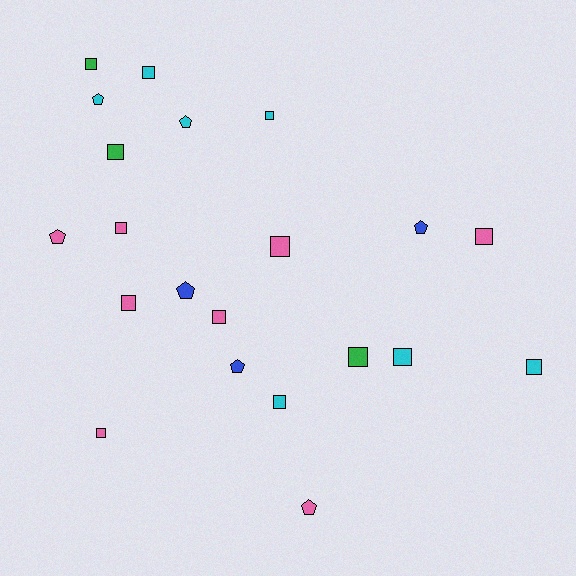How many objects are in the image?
There are 21 objects.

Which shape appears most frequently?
Square, with 14 objects.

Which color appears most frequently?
Pink, with 8 objects.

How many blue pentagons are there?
There are 3 blue pentagons.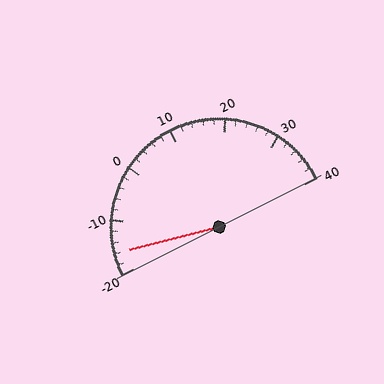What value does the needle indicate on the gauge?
The needle indicates approximately -16.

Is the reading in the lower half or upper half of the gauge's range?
The reading is in the lower half of the range (-20 to 40).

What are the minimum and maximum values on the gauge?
The gauge ranges from -20 to 40.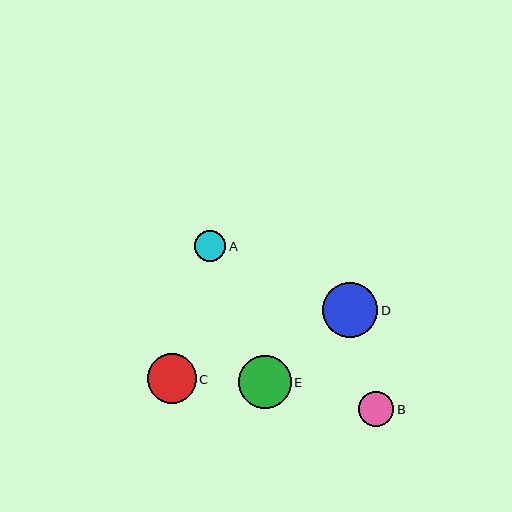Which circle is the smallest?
Circle A is the smallest with a size of approximately 31 pixels.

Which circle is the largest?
Circle D is the largest with a size of approximately 55 pixels.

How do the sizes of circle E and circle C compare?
Circle E and circle C are approximately the same size.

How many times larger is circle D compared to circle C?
Circle D is approximately 1.1 times the size of circle C.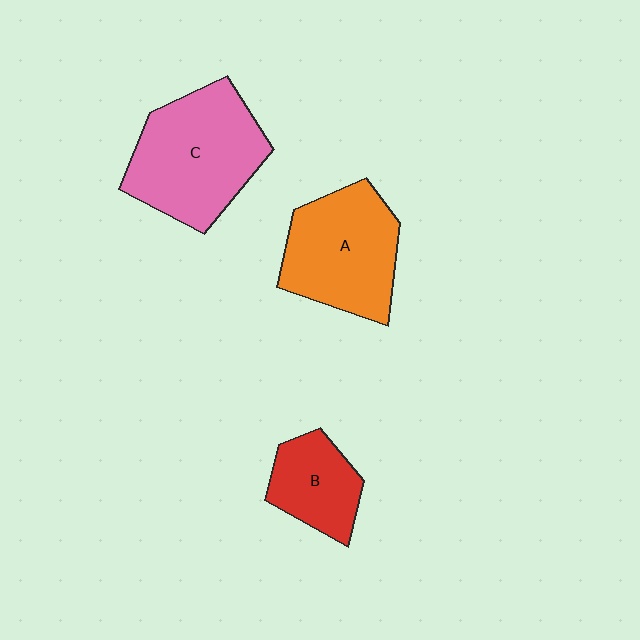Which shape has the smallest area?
Shape B (red).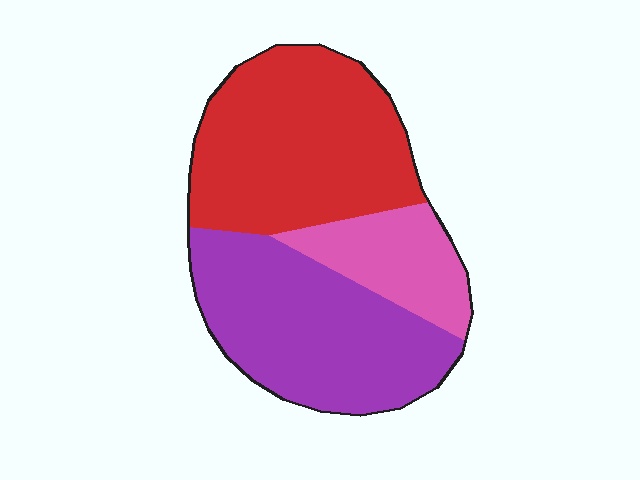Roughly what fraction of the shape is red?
Red covers roughly 45% of the shape.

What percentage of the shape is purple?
Purple covers around 40% of the shape.